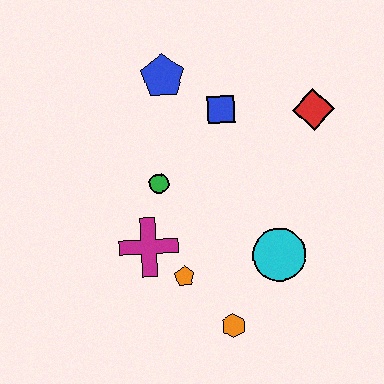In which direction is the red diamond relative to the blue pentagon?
The red diamond is to the right of the blue pentagon.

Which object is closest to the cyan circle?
The orange hexagon is closest to the cyan circle.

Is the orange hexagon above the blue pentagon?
No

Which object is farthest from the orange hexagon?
The blue pentagon is farthest from the orange hexagon.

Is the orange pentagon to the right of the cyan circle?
No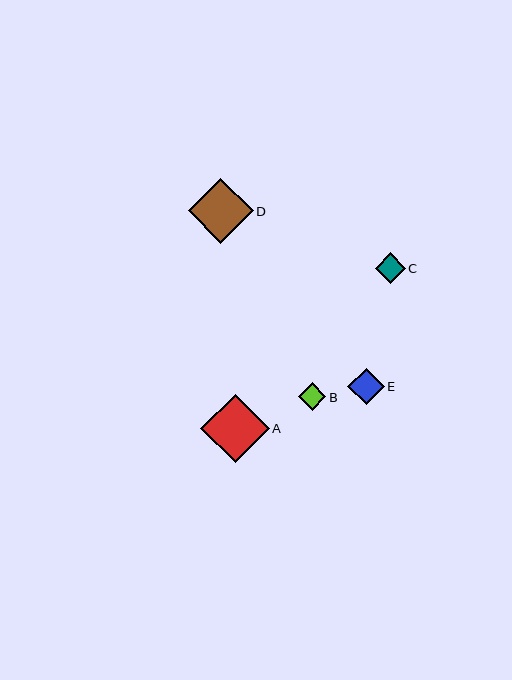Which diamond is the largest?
Diamond A is the largest with a size of approximately 68 pixels.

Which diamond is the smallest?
Diamond B is the smallest with a size of approximately 27 pixels.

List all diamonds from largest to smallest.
From largest to smallest: A, D, E, C, B.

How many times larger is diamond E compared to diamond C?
Diamond E is approximately 1.2 times the size of diamond C.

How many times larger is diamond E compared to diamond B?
Diamond E is approximately 1.3 times the size of diamond B.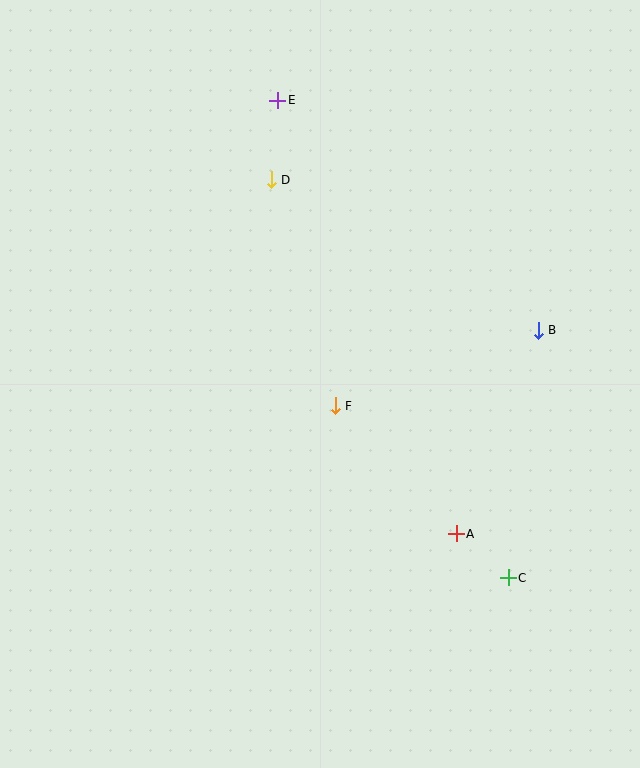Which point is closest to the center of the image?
Point F at (335, 406) is closest to the center.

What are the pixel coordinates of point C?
Point C is at (508, 578).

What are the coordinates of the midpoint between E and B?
The midpoint between E and B is at (408, 215).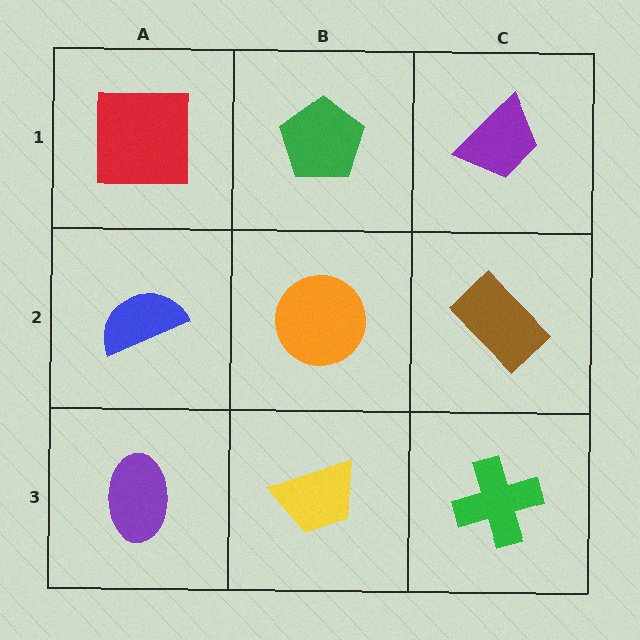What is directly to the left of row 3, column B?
A purple ellipse.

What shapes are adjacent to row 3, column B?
An orange circle (row 2, column B), a purple ellipse (row 3, column A), a green cross (row 3, column C).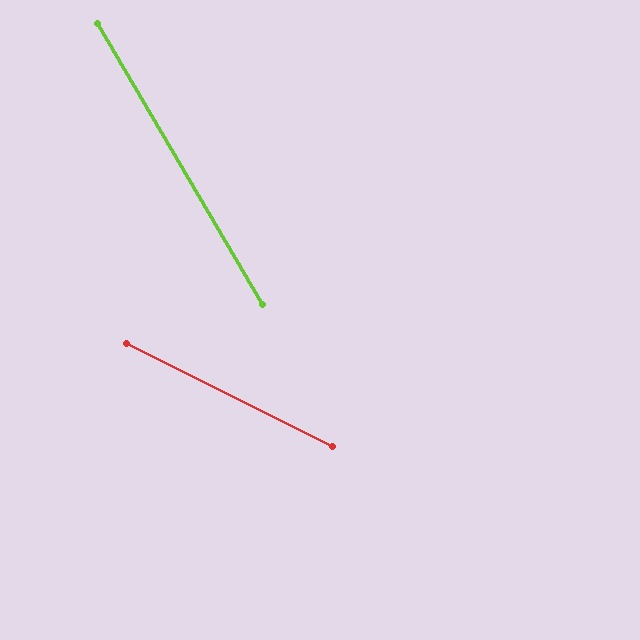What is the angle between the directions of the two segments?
Approximately 33 degrees.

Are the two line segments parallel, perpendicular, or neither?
Neither parallel nor perpendicular — they differ by about 33°.